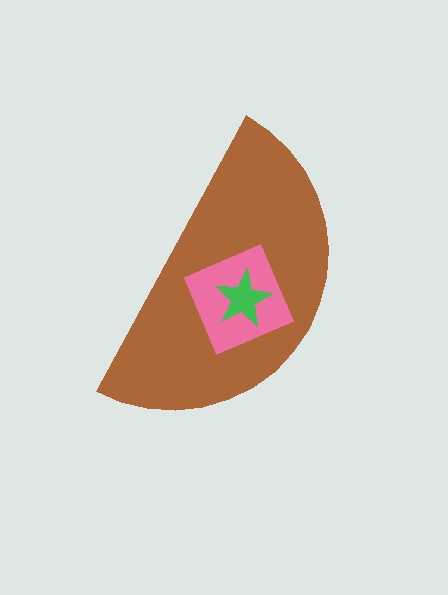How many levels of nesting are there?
3.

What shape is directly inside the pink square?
The green star.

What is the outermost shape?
The brown semicircle.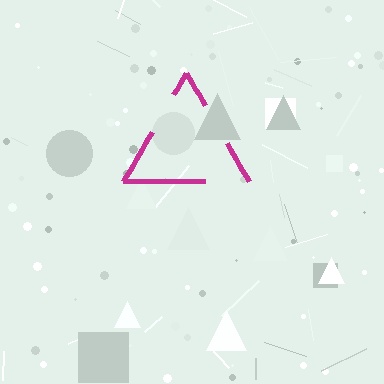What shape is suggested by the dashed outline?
The dashed outline suggests a triangle.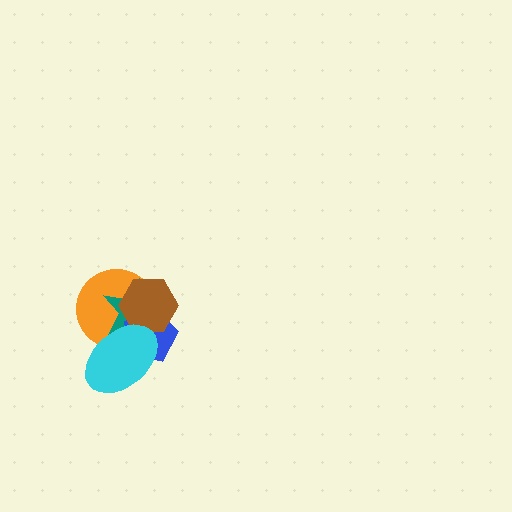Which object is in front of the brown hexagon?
The cyan ellipse is in front of the brown hexagon.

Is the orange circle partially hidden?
Yes, it is partially covered by another shape.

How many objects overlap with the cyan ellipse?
4 objects overlap with the cyan ellipse.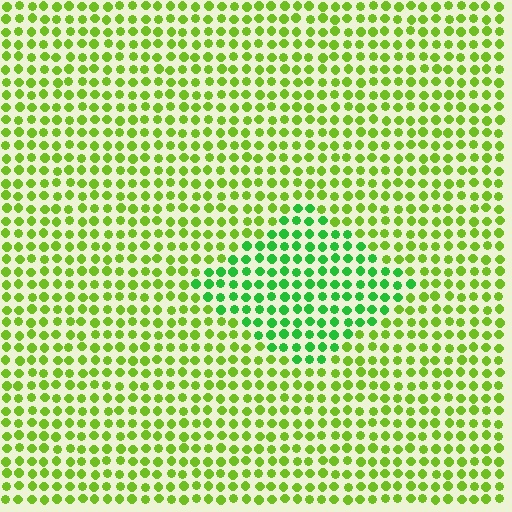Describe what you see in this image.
The image is filled with small lime elements in a uniform arrangement. A diamond-shaped region is visible where the elements are tinted to a slightly different hue, forming a subtle color boundary.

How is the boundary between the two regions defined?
The boundary is defined purely by a slight shift in hue (about 36 degrees). Spacing, size, and orientation are identical on both sides.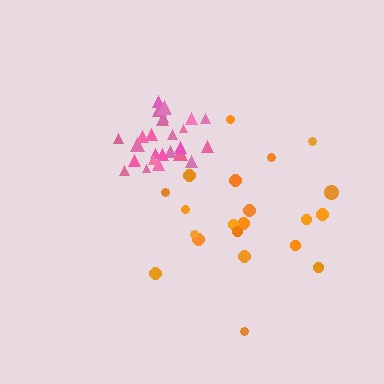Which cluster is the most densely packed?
Pink.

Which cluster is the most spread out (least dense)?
Orange.